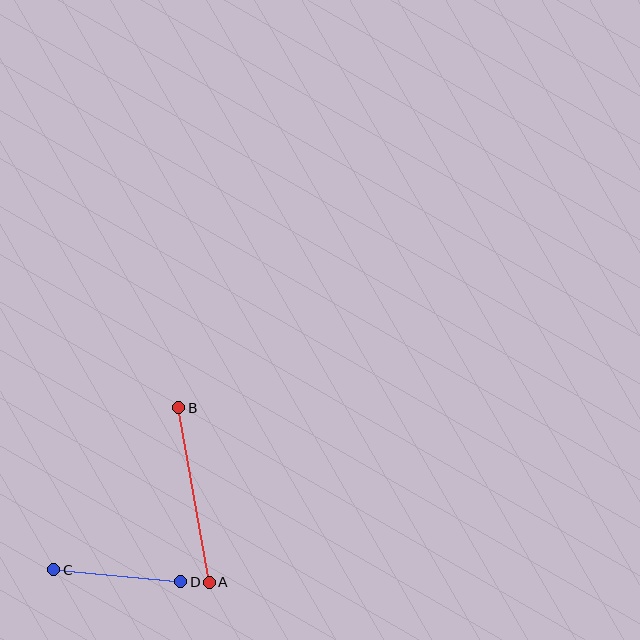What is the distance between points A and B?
The distance is approximately 177 pixels.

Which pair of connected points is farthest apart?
Points A and B are farthest apart.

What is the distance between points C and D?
The distance is approximately 128 pixels.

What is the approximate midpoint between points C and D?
The midpoint is at approximately (117, 576) pixels.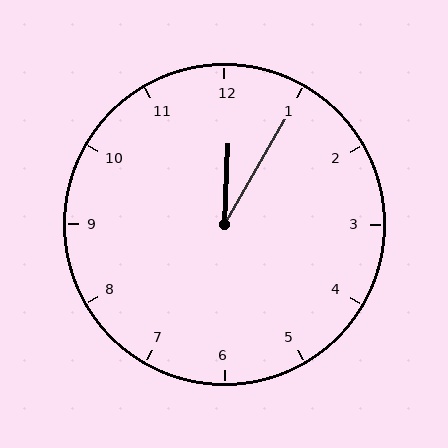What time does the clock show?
12:05.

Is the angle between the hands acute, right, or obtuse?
It is acute.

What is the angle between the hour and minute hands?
Approximately 28 degrees.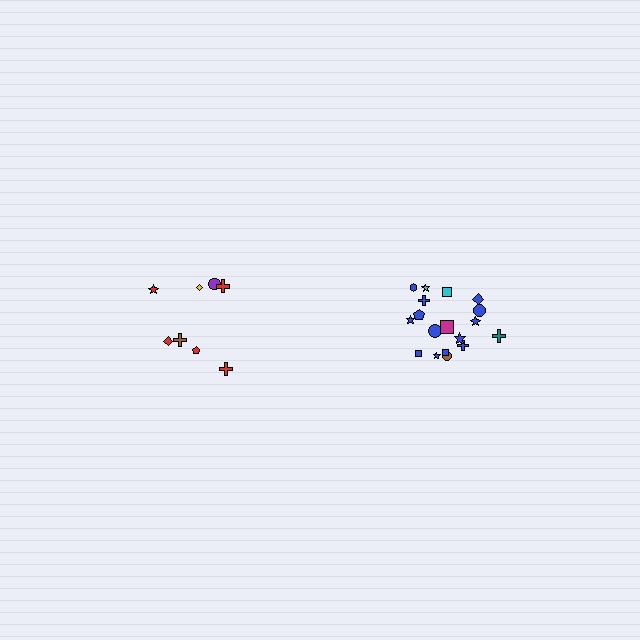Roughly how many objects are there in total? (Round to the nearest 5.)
Roughly 25 objects in total.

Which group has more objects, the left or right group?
The right group.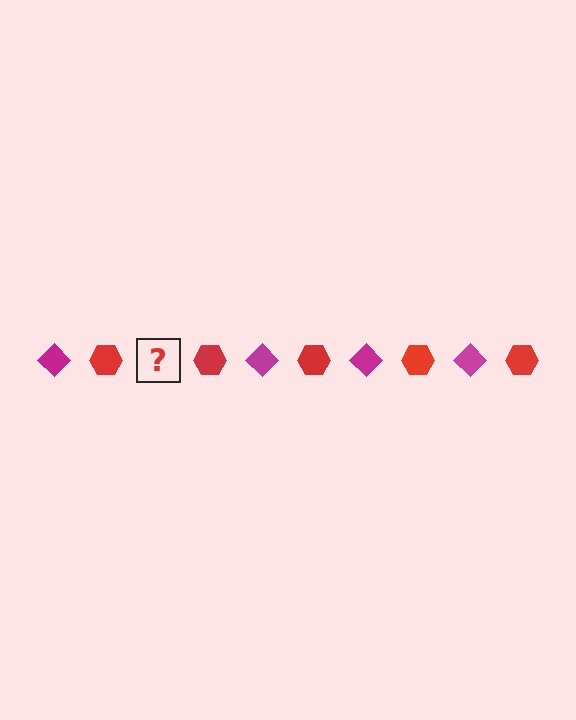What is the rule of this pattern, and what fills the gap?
The rule is that the pattern alternates between magenta diamond and red hexagon. The gap should be filled with a magenta diamond.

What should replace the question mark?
The question mark should be replaced with a magenta diamond.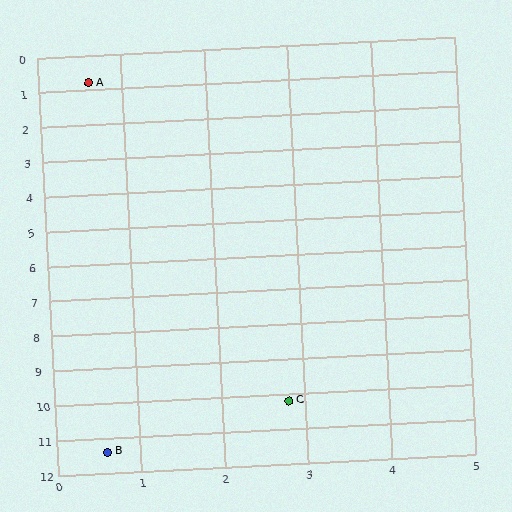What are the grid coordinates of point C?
Point C is at approximately (2.8, 10.2).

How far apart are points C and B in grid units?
Points C and B are about 2.5 grid units apart.